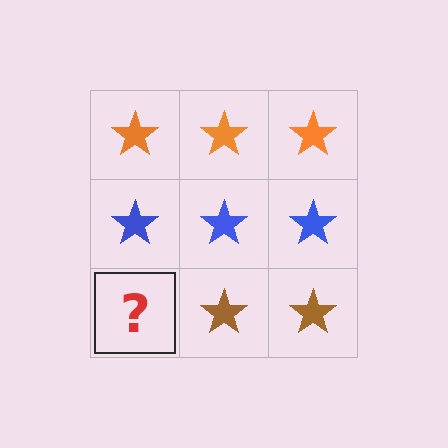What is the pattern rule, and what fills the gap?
The rule is that each row has a consistent color. The gap should be filled with a brown star.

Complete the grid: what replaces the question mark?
The question mark should be replaced with a brown star.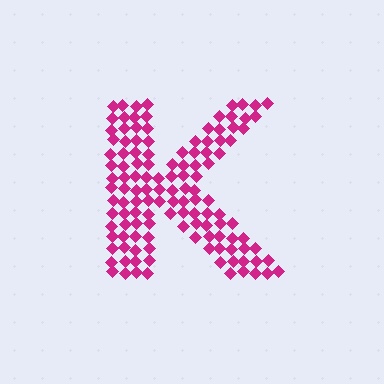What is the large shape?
The large shape is the letter K.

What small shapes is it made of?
It is made of small diamonds.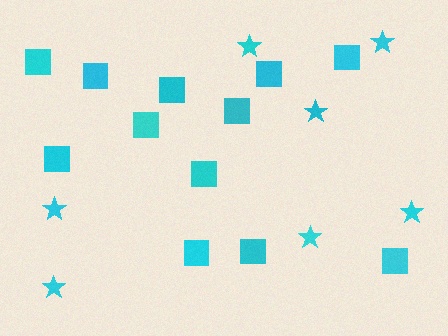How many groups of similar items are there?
There are 2 groups: one group of squares (12) and one group of stars (7).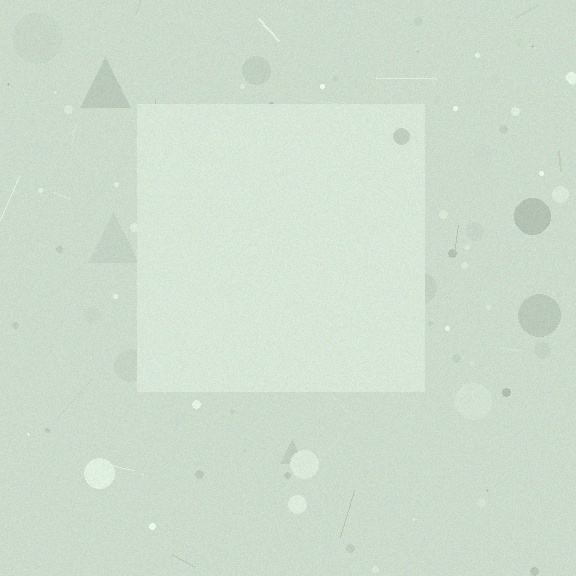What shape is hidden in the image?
A square is hidden in the image.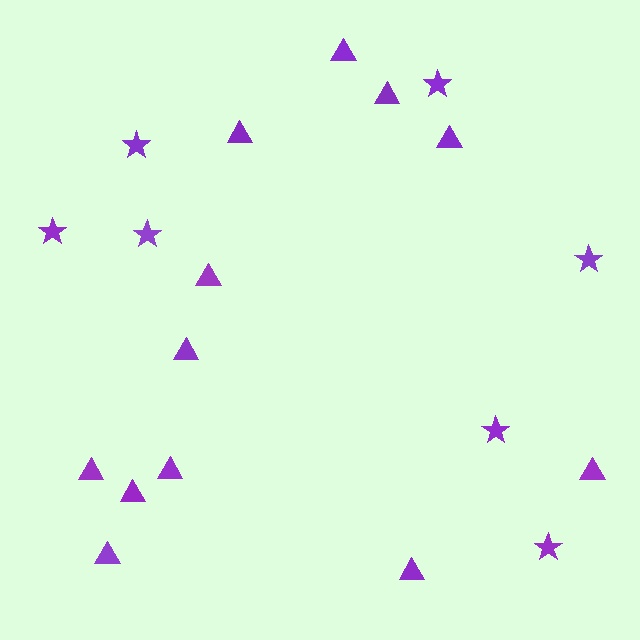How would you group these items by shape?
There are 2 groups: one group of triangles (12) and one group of stars (7).